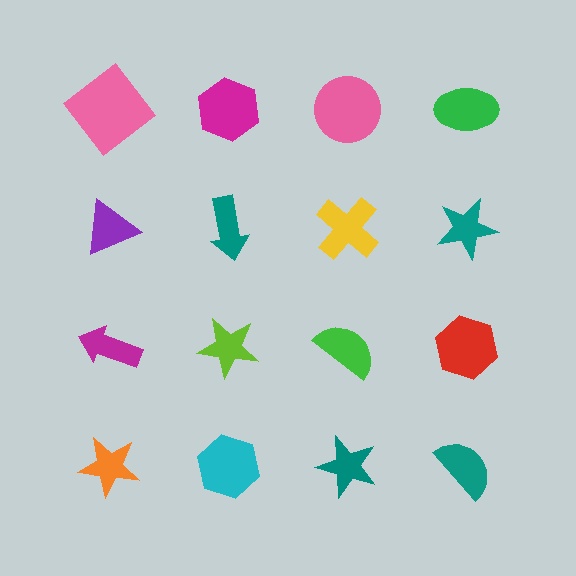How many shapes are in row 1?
4 shapes.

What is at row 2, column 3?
A yellow cross.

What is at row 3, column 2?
A lime star.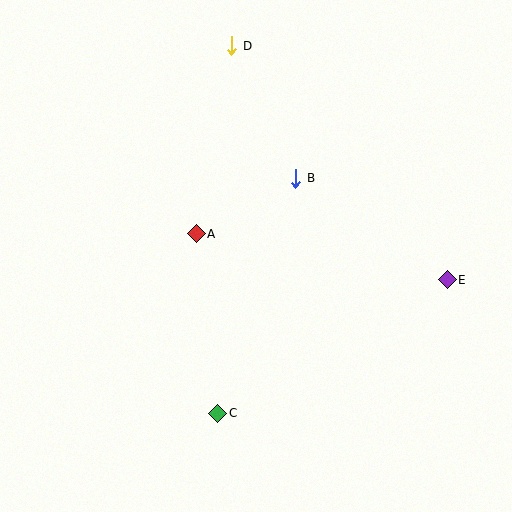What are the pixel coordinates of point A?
Point A is at (196, 234).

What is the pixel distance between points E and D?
The distance between E and D is 318 pixels.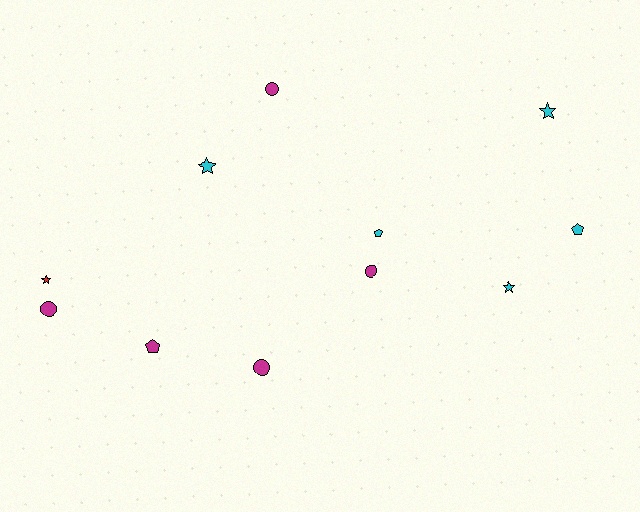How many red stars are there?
There is 1 red star.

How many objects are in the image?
There are 11 objects.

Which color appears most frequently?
Magenta, with 5 objects.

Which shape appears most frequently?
Circle, with 4 objects.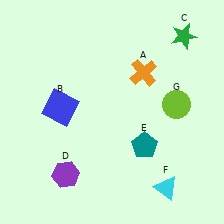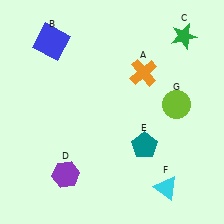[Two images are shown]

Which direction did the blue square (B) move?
The blue square (B) moved up.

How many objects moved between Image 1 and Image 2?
1 object moved between the two images.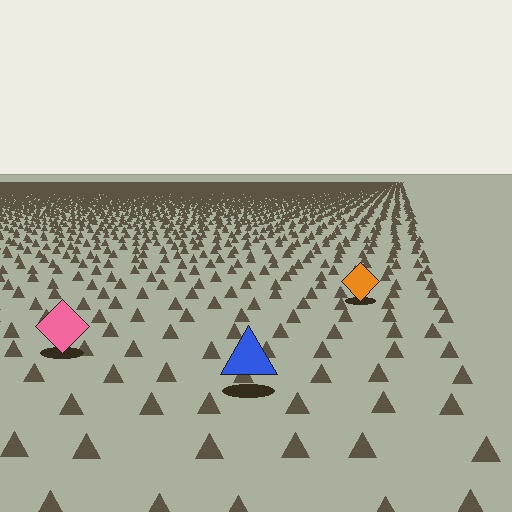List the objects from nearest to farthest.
From nearest to farthest: the blue triangle, the pink diamond, the orange diamond.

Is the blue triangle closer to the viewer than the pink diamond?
Yes. The blue triangle is closer — you can tell from the texture gradient: the ground texture is coarser near it.